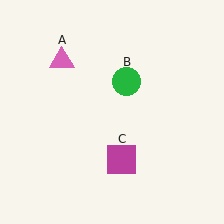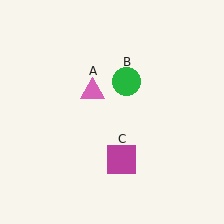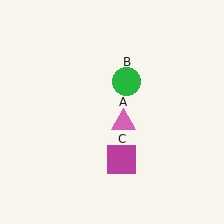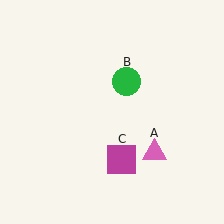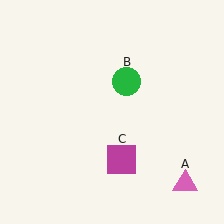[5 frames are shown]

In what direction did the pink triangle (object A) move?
The pink triangle (object A) moved down and to the right.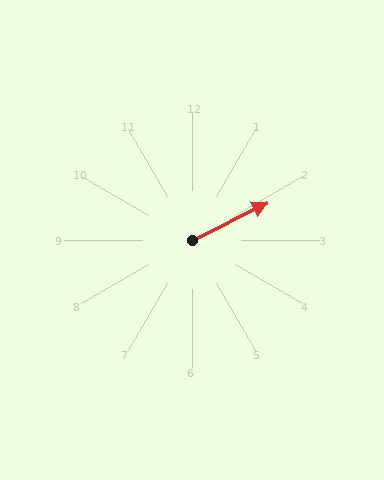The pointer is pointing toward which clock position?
Roughly 2 o'clock.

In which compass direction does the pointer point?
Northeast.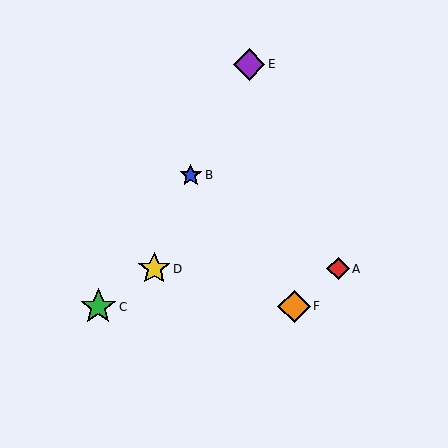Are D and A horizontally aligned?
Yes, both are at y≈269.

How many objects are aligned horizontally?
2 objects (A, D) are aligned horizontally.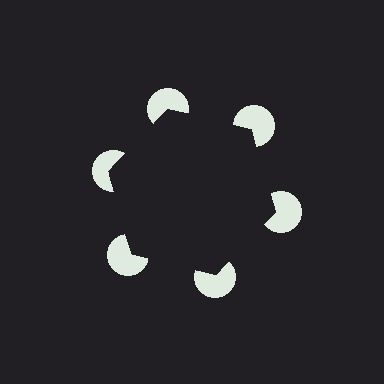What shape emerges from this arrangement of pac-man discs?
An illusory hexagon — its edges are inferred from the aligned wedge cuts in the pac-man discs, not physically drawn.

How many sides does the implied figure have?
6 sides.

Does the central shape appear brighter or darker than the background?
It typically appears slightly darker than the background, even though no actual brightness change is drawn.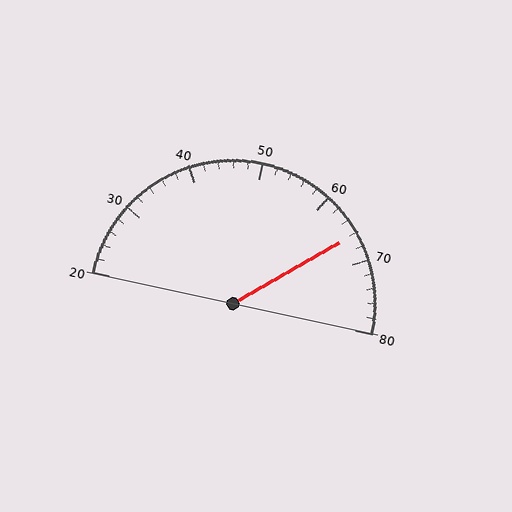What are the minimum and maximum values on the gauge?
The gauge ranges from 20 to 80.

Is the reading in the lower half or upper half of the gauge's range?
The reading is in the upper half of the range (20 to 80).